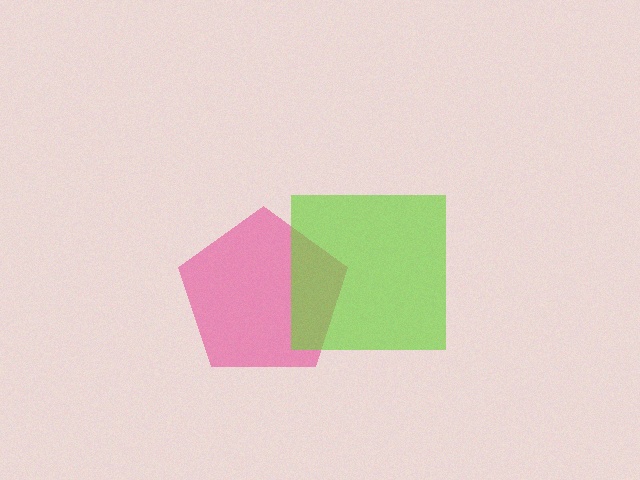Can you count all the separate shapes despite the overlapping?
Yes, there are 2 separate shapes.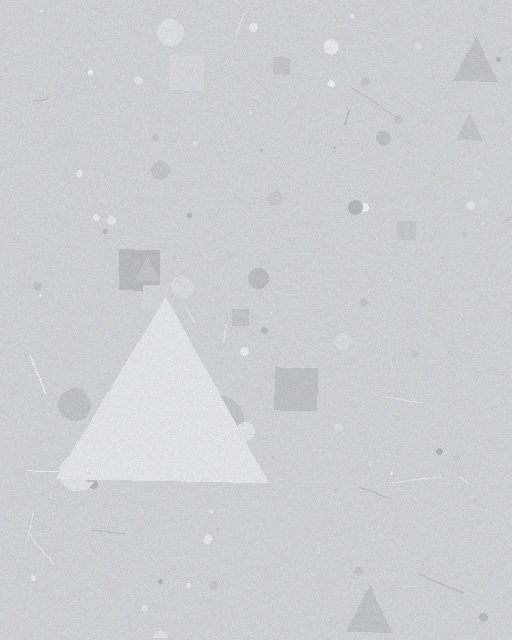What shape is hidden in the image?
A triangle is hidden in the image.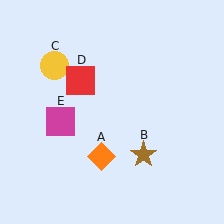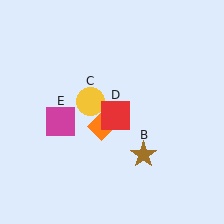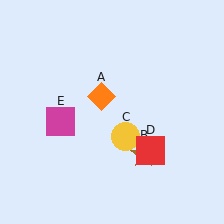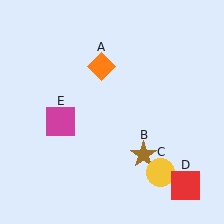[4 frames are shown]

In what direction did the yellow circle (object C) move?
The yellow circle (object C) moved down and to the right.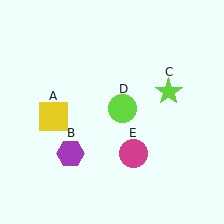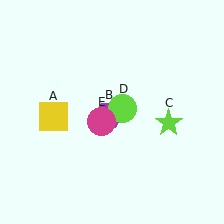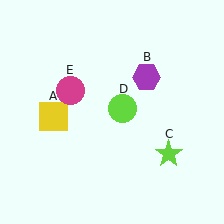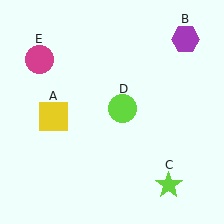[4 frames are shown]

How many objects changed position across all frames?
3 objects changed position: purple hexagon (object B), lime star (object C), magenta circle (object E).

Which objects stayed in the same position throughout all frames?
Yellow square (object A) and lime circle (object D) remained stationary.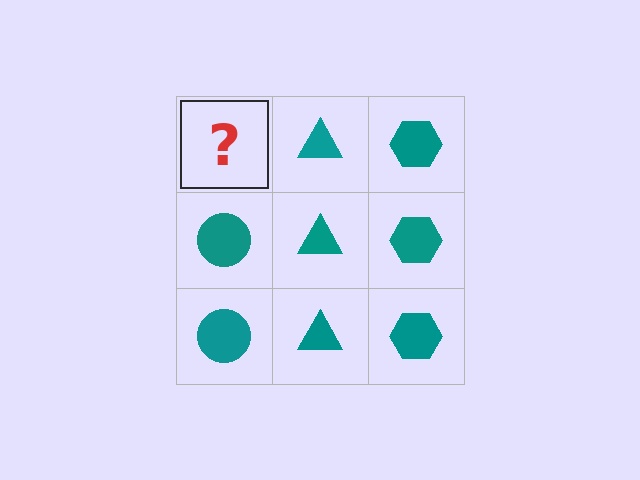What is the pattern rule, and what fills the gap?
The rule is that each column has a consistent shape. The gap should be filled with a teal circle.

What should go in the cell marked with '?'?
The missing cell should contain a teal circle.